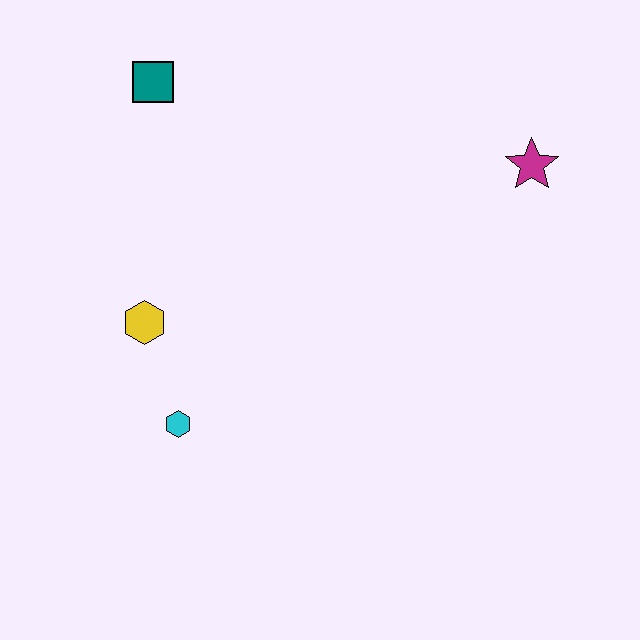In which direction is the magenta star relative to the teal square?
The magenta star is to the right of the teal square.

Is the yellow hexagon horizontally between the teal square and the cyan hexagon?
No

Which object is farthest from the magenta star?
The cyan hexagon is farthest from the magenta star.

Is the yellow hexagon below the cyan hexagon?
No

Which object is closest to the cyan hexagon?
The yellow hexagon is closest to the cyan hexagon.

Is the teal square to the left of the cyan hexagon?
Yes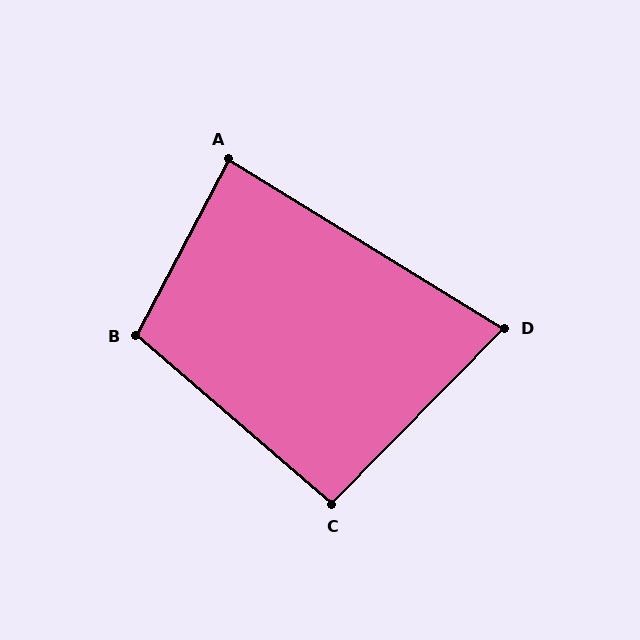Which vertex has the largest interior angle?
B, at approximately 103 degrees.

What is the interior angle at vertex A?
Approximately 86 degrees (approximately right).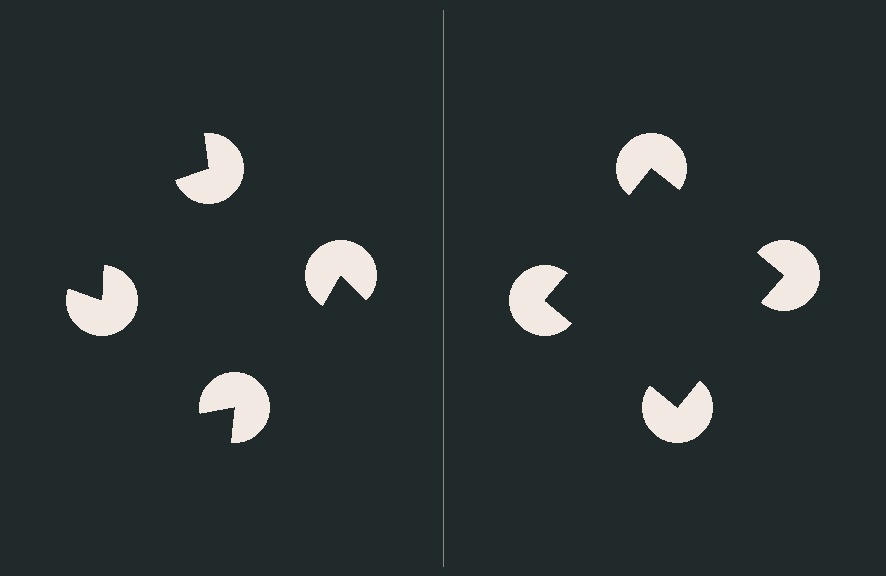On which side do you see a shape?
An illusory square appears on the right side. On the left side the wedge cuts are rotated, so no coherent shape forms.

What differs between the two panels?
The pac-man discs are positioned identically on both sides; only the wedge orientations differ. On the right they align to a square; on the left they are misaligned.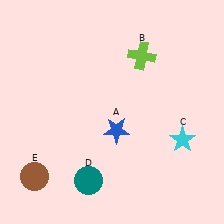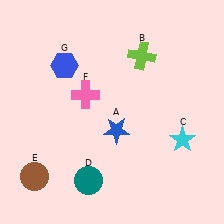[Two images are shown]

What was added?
A pink cross (F), a blue hexagon (G) were added in Image 2.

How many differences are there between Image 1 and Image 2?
There are 2 differences between the two images.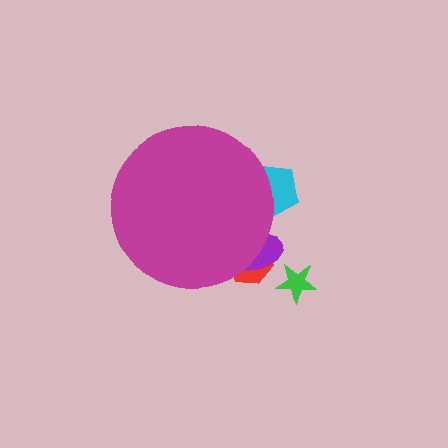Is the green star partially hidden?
No, the green star is fully visible.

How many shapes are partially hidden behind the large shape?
3 shapes are partially hidden.